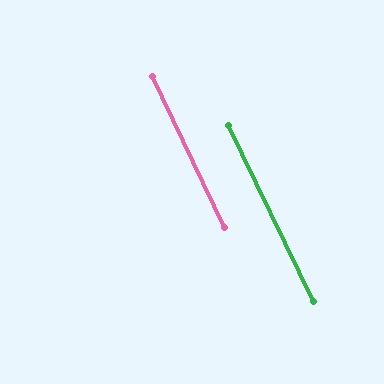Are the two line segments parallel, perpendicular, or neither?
Parallel — their directions differ by only 0.3°.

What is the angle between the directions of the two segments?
Approximately 0 degrees.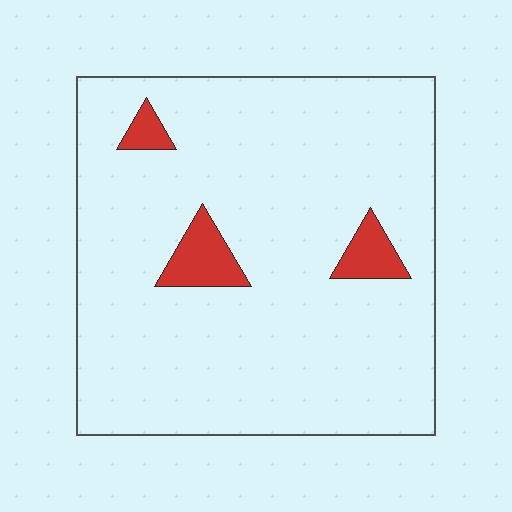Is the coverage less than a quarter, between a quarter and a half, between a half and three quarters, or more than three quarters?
Less than a quarter.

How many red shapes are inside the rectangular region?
3.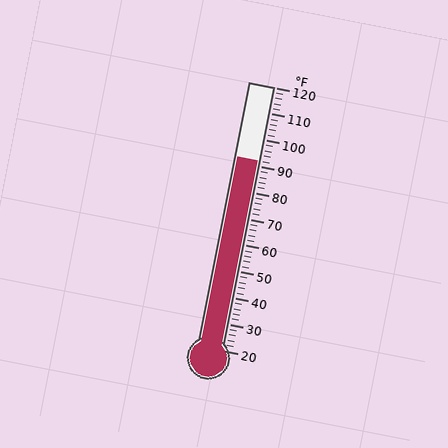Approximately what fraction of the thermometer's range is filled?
The thermometer is filled to approximately 70% of its range.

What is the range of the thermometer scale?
The thermometer scale ranges from 20°F to 120°F.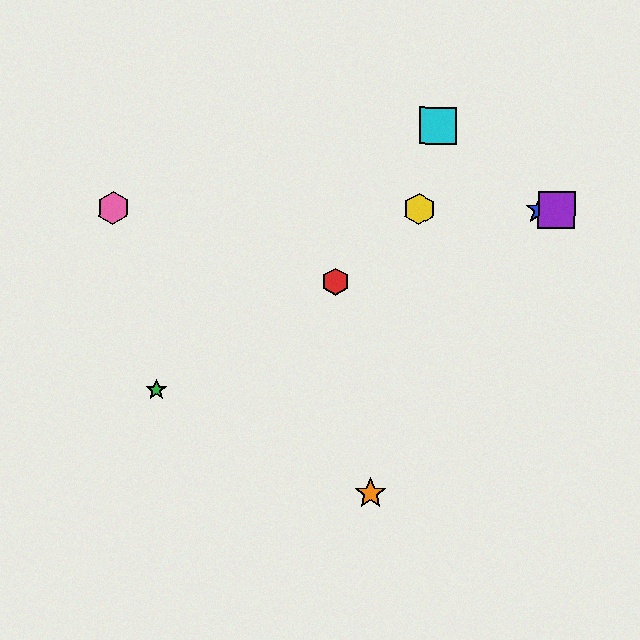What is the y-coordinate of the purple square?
The purple square is at y≈210.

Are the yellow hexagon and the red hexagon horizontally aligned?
No, the yellow hexagon is at y≈209 and the red hexagon is at y≈282.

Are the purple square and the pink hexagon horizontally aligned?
Yes, both are at y≈210.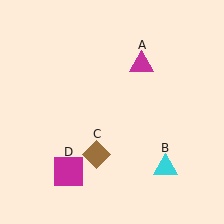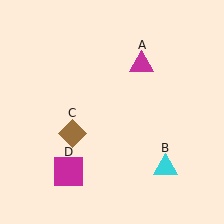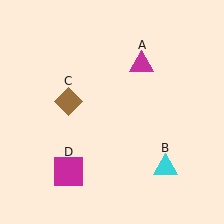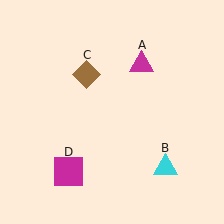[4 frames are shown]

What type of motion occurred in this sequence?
The brown diamond (object C) rotated clockwise around the center of the scene.